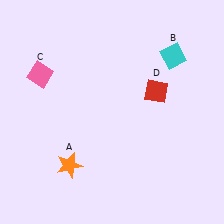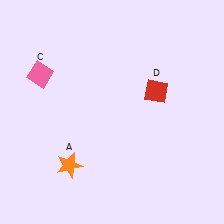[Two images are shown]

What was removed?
The cyan diamond (B) was removed in Image 2.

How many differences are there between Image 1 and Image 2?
There is 1 difference between the two images.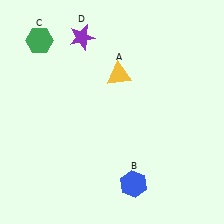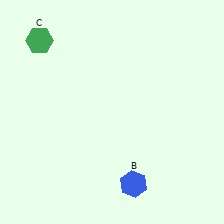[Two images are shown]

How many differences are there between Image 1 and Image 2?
There are 2 differences between the two images.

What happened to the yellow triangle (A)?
The yellow triangle (A) was removed in Image 2. It was in the top-right area of Image 1.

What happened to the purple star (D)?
The purple star (D) was removed in Image 2. It was in the top-left area of Image 1.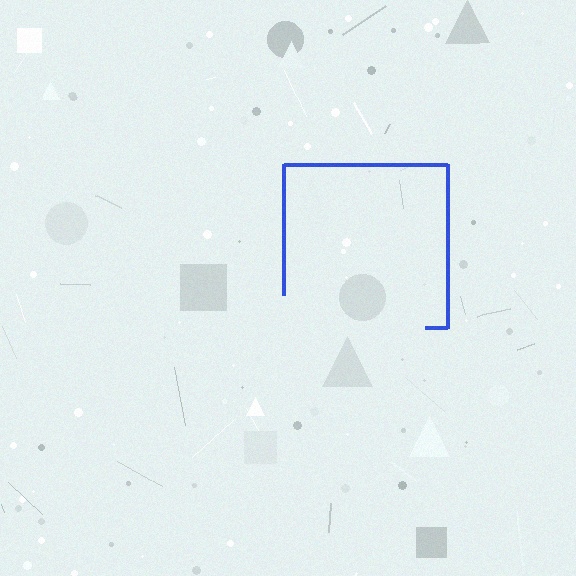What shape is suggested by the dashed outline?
The dashed outline suggests a square.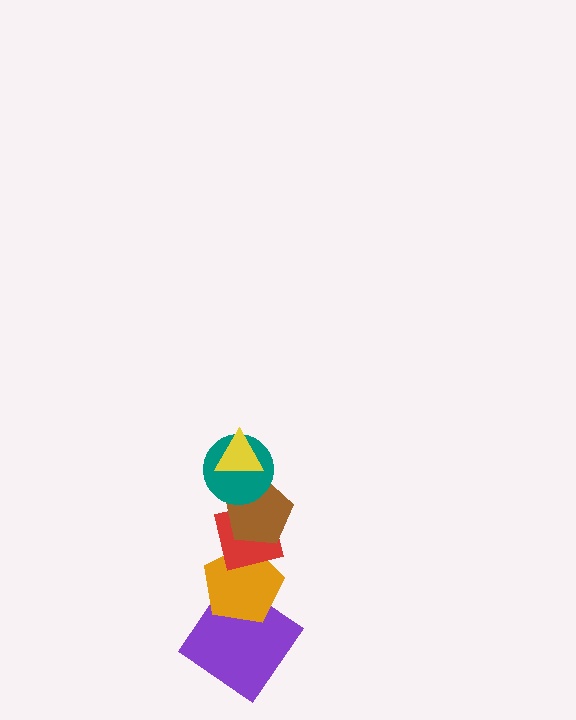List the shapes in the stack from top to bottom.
From top to bottom: the yellow triangle, the teal circle, the brown pentagon, the red square, the orange pentagon, the purple diamond.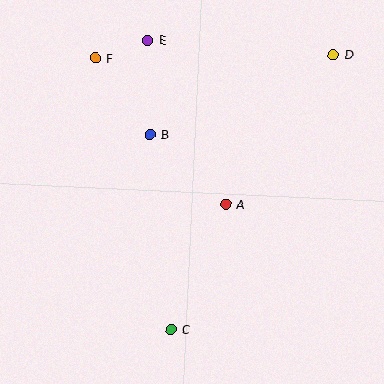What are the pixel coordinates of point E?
Point E is at (148, 40).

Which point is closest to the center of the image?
Point A at (226, 204) is closest to the center.